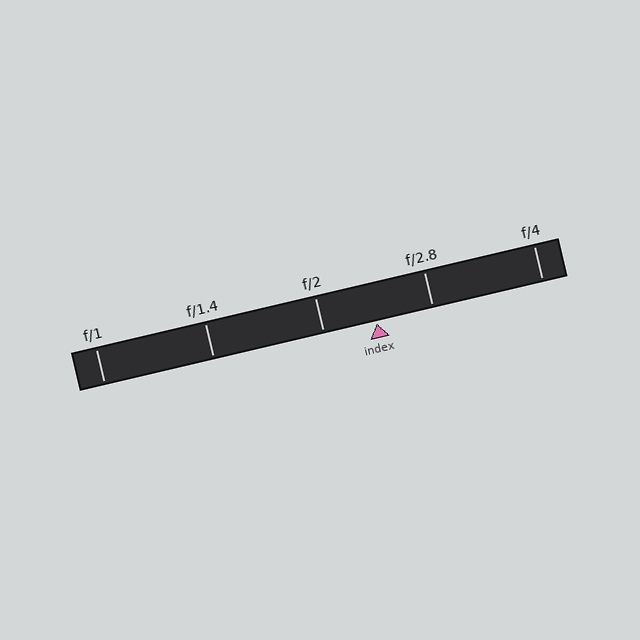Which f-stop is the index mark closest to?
The index mark is closest to f/2.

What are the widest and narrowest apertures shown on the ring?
The widest aperture shown is f/1 and the narrowest is f/4.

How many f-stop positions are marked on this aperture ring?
There are 5 f-stop positions marked.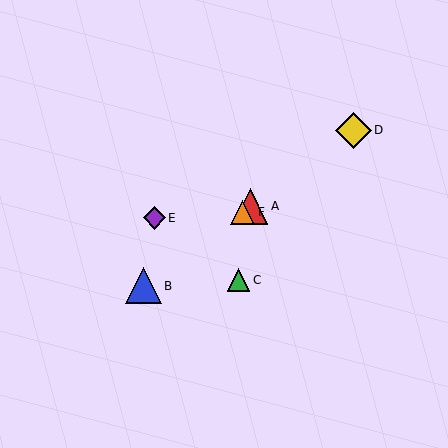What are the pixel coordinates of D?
Object D is at (353, 130).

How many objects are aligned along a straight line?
4 objects (A, B, D, F) are aligned along a straight line.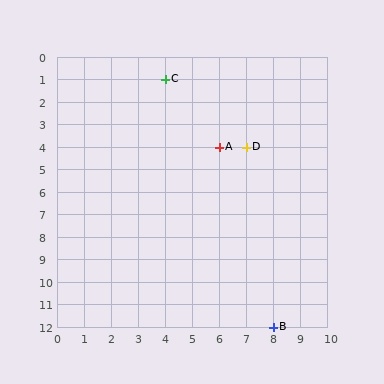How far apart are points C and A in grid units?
Points C and A are 2 columns and 3 rows apart (about 3.6 grid units diagonally).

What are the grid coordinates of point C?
Point C is at grid coordinates (4, 1).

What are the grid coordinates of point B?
Point B is at grid coordinates (8, 12).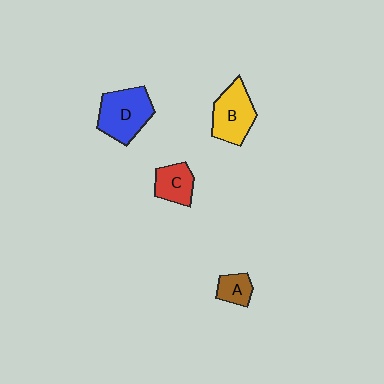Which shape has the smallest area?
Shape A (brown).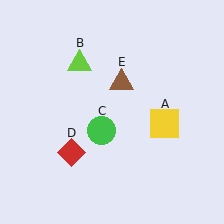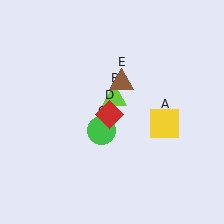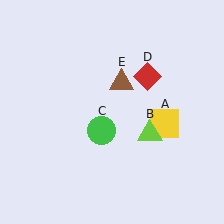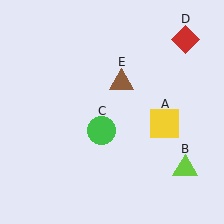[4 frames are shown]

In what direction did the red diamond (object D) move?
The red diamond (object D) moved up and to the right.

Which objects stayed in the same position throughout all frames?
Yellow square (object A) and green circle (object C) and brown triangle (object E) remained stationary.